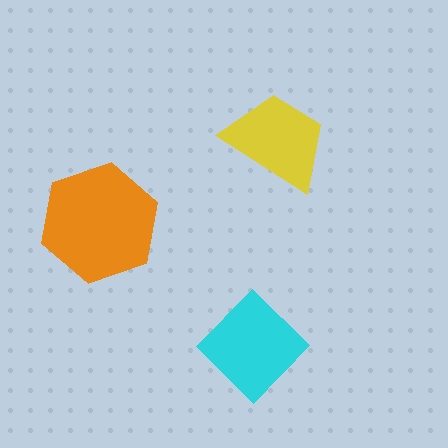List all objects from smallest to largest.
The yellow trapezoid, the cyan diamond, the orange hexagon.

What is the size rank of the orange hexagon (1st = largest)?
1st.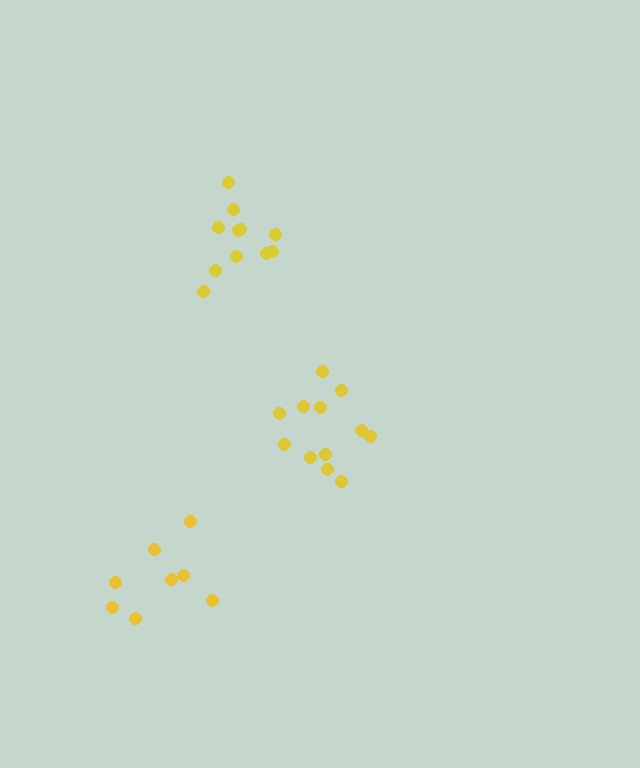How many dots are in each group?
Group 1: 12 dots, Group 2: 11 dots, Group 3: 8 dots (31 total).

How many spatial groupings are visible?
There are 3 spatial groupings.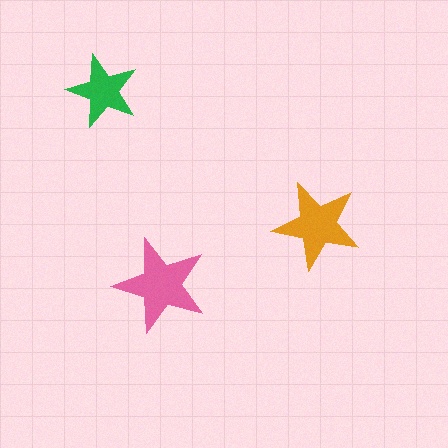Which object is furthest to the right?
The orange star is rightmost.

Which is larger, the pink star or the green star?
The pink one.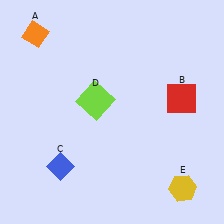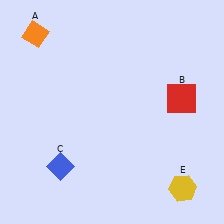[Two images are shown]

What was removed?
The lime square (D) was removed in Image 2.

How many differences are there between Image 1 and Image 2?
There is 1 difference between the two images.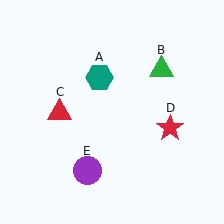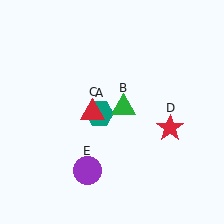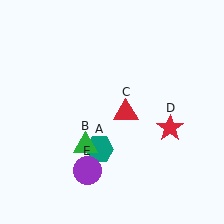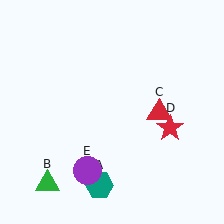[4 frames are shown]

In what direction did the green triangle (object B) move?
The green triangle (object B) moved down and to the left.